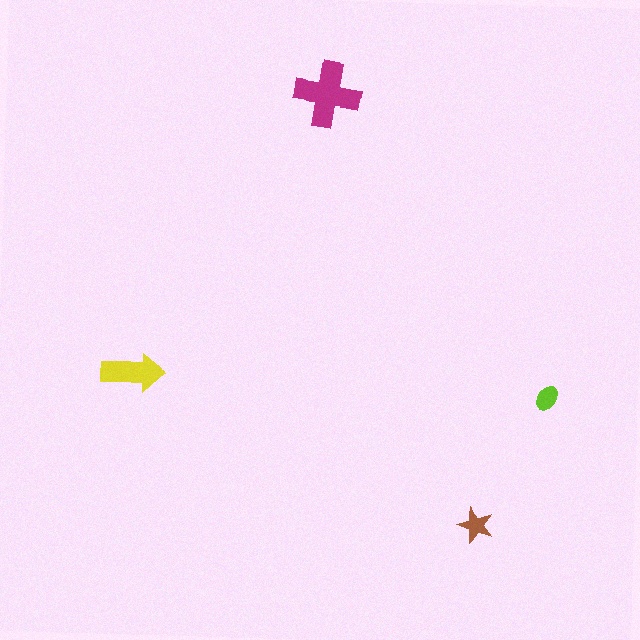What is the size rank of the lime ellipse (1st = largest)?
4th.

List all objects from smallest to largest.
The lime ellipse, the brown star, the yellow arrow, the magenta cross.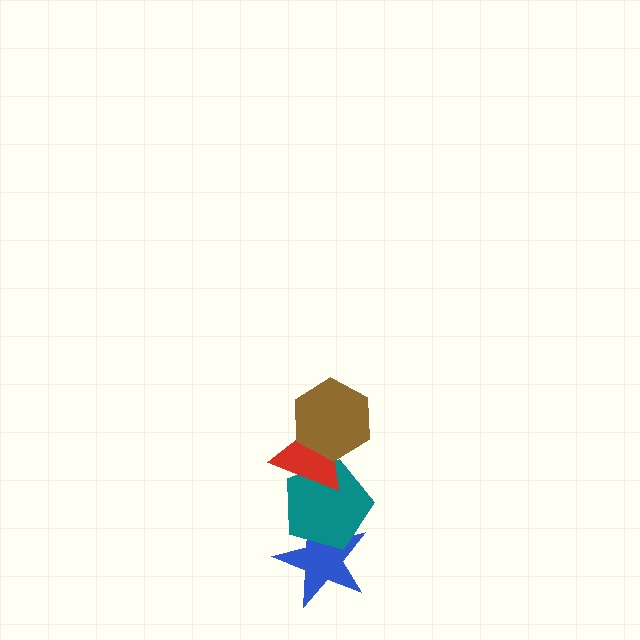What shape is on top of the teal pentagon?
The red triangle is on top of the teal pentagon.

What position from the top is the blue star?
The blue star is 4th from the top.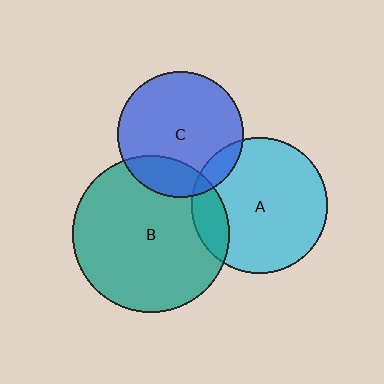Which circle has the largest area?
Circle B (teal).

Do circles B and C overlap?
Yes.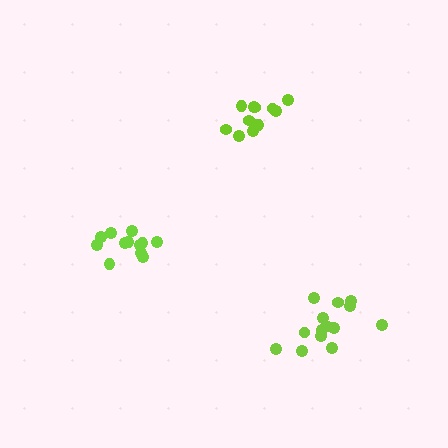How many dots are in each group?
Group 1: 12 dots, Group 2: 12 dots, Group 3: 14 dots (38 total).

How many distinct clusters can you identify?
There are 3 distinct clusters.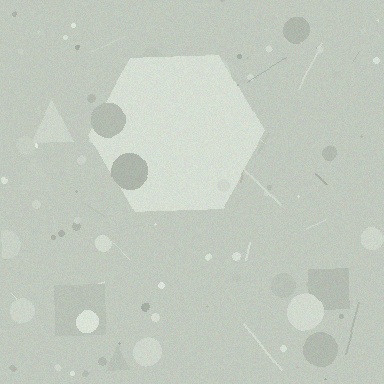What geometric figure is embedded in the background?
A hexagon is embedded in the background.